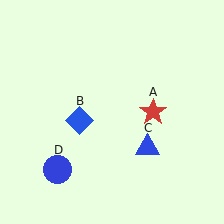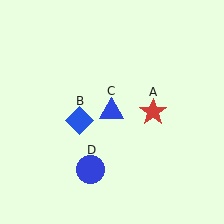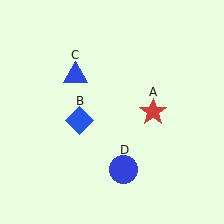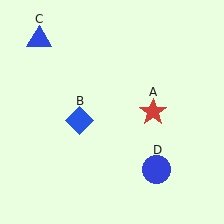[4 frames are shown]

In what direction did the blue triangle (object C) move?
The blue triangle (object C) moved up and to the left.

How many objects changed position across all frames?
2 objects changed position: blue triangle (object C), blue circle (object D).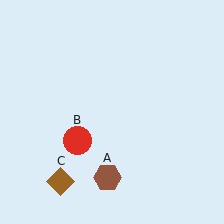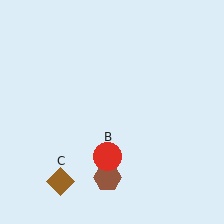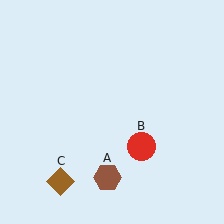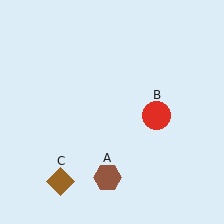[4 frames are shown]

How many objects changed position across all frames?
1 object changed position: red circle (object B).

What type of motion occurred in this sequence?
The red circle (object B) rotated counterclockwise around the center of the scene.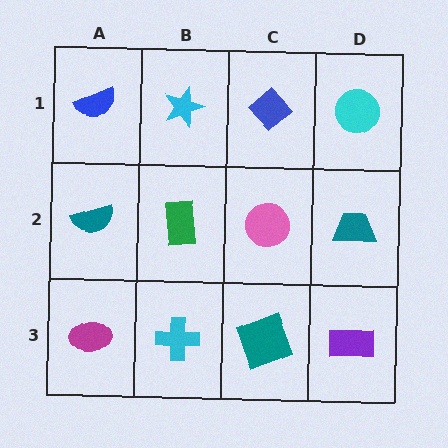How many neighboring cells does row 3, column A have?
2.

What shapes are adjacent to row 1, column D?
A teal trapezoid (row 2, column D), a blue diamond (row 1, column C).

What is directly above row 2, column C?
A blue diamond.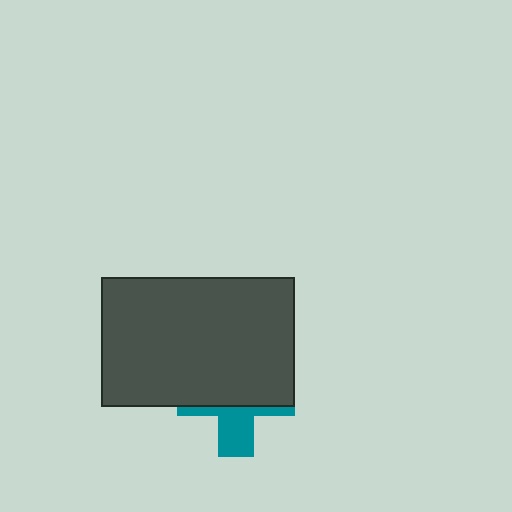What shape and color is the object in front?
The object in front is a dark gray rectangle.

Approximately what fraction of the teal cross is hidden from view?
Roughly 66% of the teal cross is hidden behind the dark gray rectangle.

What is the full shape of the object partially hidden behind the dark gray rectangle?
The partially hidden object is a teal cross.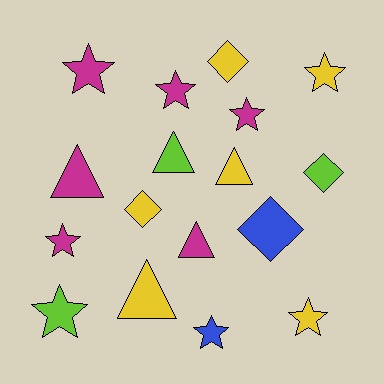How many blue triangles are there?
There are no blue triangles.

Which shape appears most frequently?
Star, with 8 objects.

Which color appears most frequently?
Magenta, with 6 objects.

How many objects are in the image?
There are 17 objects.